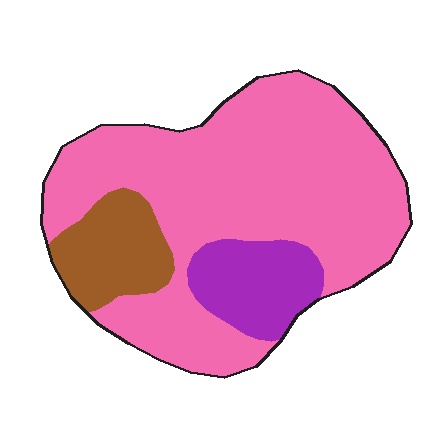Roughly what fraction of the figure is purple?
Purple covers 14% of the figure.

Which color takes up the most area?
Pink, at roughly 75%.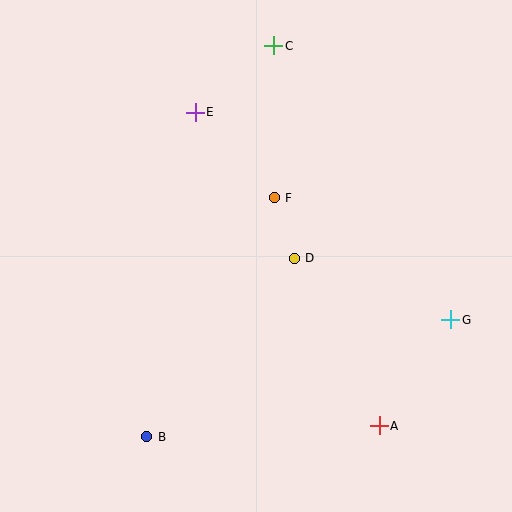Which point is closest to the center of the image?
Point D at (294, 258) is closest to the center.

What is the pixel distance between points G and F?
The distance between G and F is 215 pixels.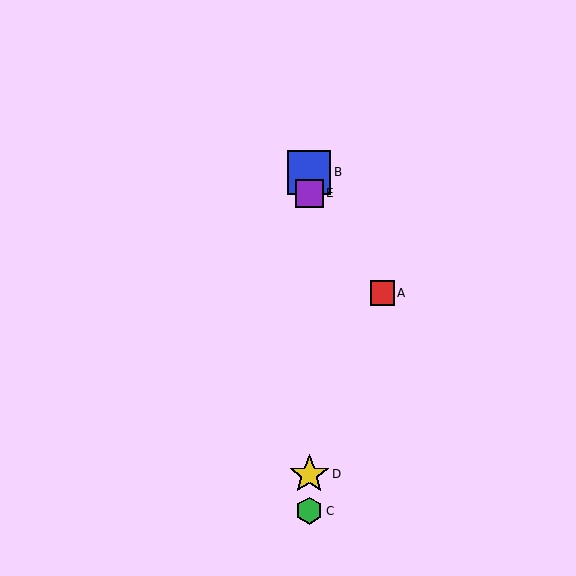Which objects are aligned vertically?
Objects B, C, D, E are aligned vertically.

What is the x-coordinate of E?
Object E is at x≈309.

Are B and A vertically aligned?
No, B is at x≈309 and A is at x≈382.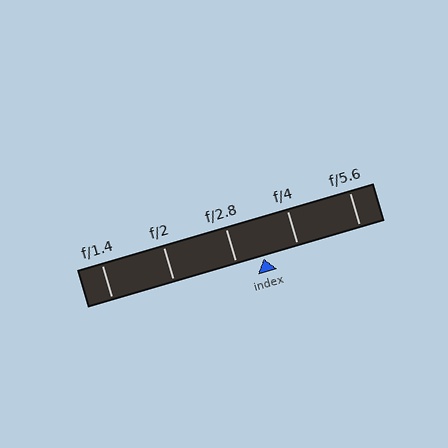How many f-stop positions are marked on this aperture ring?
There are 5 f-stop positions marked.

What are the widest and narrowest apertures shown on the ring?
The widest aperture shown is f/1.4 and the narrowest is f/5.6.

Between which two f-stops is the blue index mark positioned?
The index mark is between f/2.8 and f/4.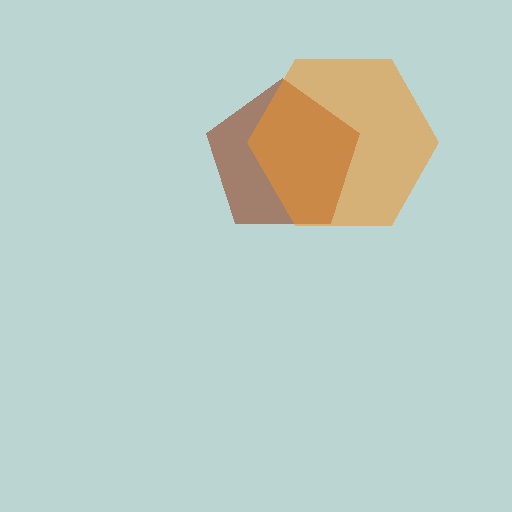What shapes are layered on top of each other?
The layered shapes are: a brown pentagon, an orange hexagon.